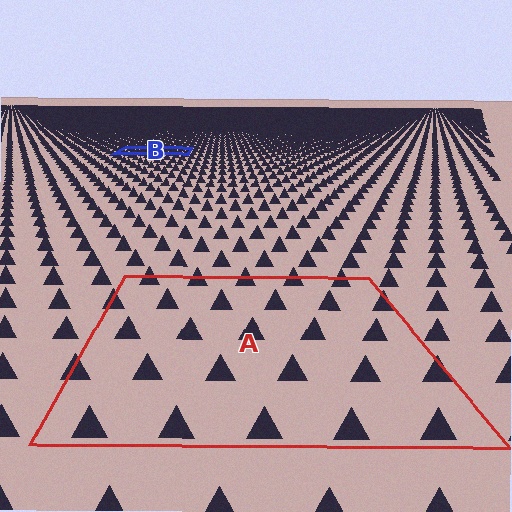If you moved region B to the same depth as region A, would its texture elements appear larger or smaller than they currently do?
They would appear larger. At a closer depth, the same texture elements are projected at a bigger on-screen size.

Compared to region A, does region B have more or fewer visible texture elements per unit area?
Region B has more texture elements per unit area — they are packed more densely because it is farther away.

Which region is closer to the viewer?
Region A is closer. The texture elements there are larger and more spread out.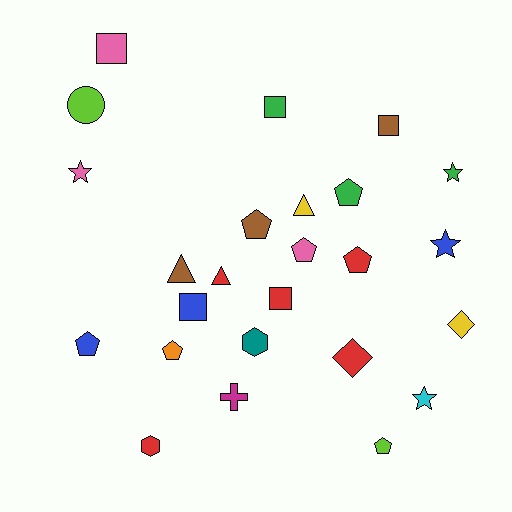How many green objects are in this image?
There are 3 green objects.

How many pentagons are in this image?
There are 7 pentagons.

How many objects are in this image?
There are 25 objects.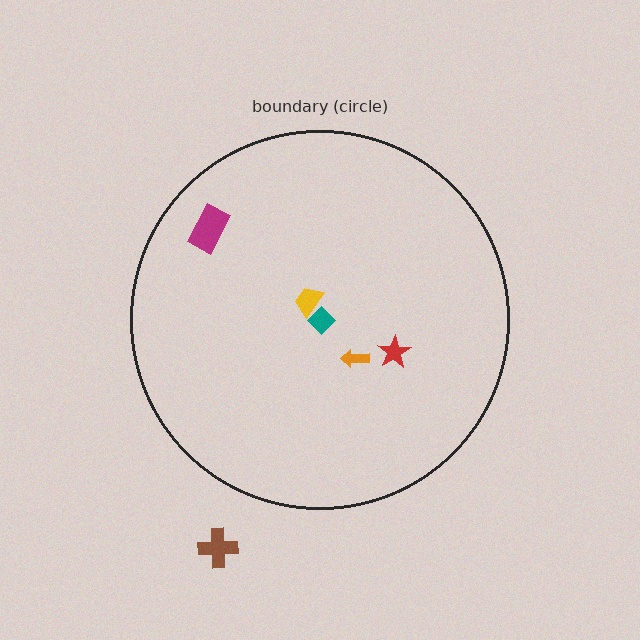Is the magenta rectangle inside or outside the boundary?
Inside.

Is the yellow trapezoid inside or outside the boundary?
Inside.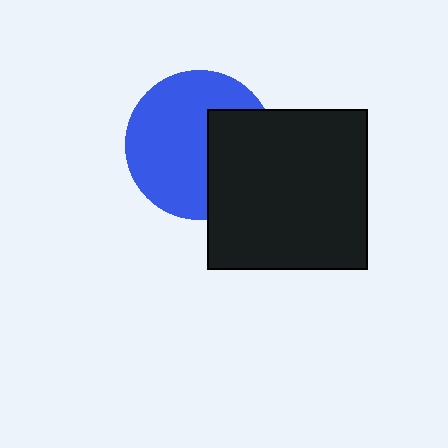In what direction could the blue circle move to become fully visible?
The blue circle could move left. That would shift it out from behind the black square entirely.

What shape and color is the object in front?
The object in front is a black square.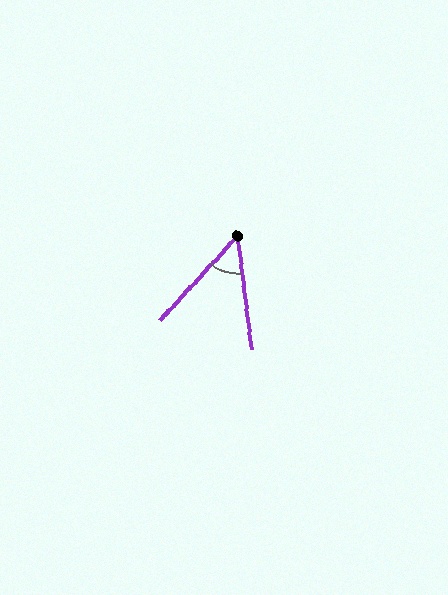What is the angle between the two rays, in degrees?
Approximately 49 degrees.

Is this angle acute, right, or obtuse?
It is acute.